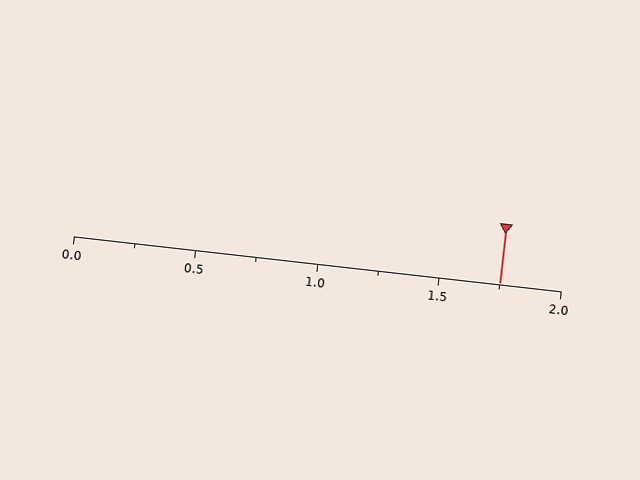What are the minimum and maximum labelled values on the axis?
The axis runs from 0.0 to 2.0.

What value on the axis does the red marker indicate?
The marker indicates approximately 1.75.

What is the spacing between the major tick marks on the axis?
The major ticks are spaced 0.5 apart.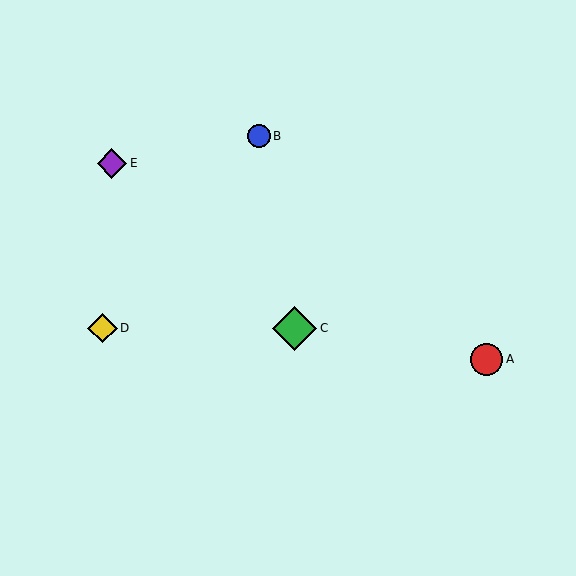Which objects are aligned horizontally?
Objects C, D are aligned horizontally.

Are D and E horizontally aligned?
No, D is at y≈328 and E is at y≈163.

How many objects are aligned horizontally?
2 objects (C, D) are aligned horizontally.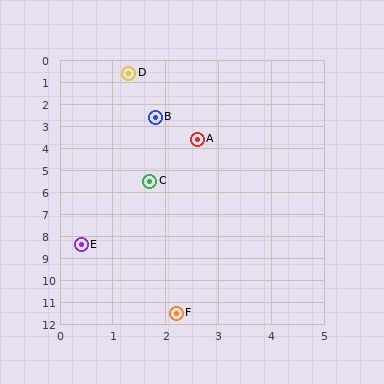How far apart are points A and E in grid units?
Points A and E are about 5.3 grid units apart.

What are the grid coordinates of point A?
Point A is at approximately (2.6, 3.6).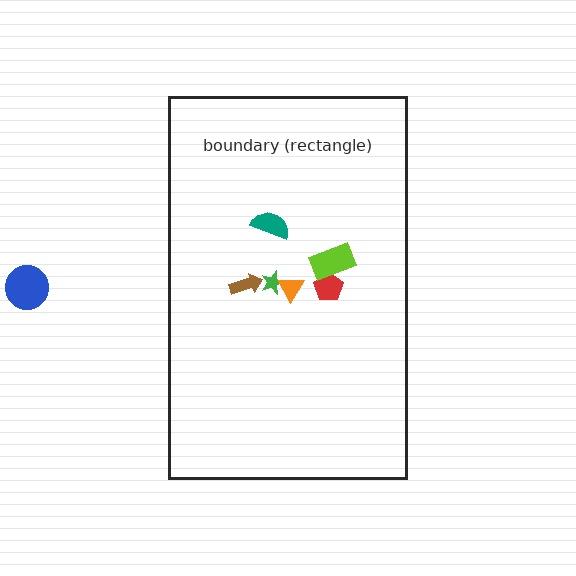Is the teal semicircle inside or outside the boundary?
Inside.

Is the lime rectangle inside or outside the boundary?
Inside.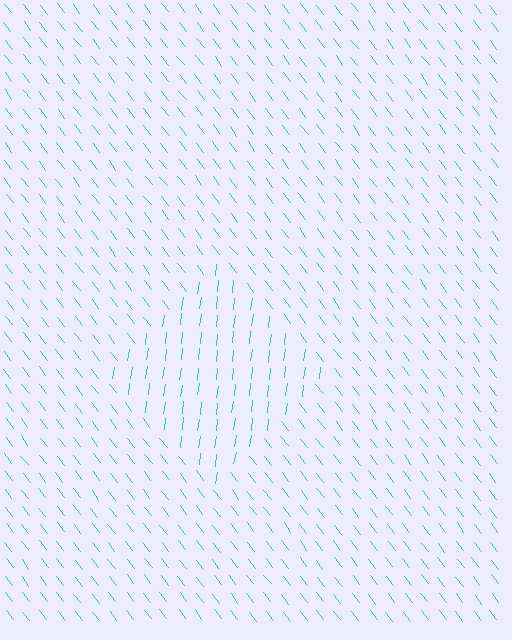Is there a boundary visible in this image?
Yes, there is a texture boundary formed by a change in line orientation.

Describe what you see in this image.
The image is filled with small cyan line segments. A diamond region in the image has lines oriented differently from the surrounding lines, creating a visible texture boundary.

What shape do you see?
I see a diamond.